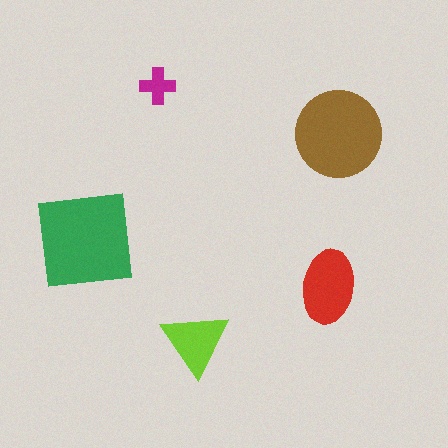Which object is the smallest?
The magenta cross.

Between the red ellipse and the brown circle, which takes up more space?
The brown circle.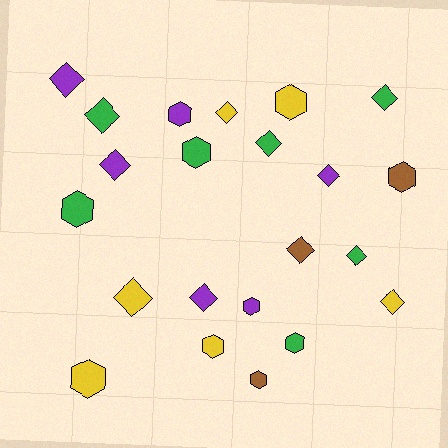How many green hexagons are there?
There are 3 green hexagons.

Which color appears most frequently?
Green, with 7 objects.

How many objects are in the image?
There are 22 objects.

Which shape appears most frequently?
Diamond, with 12 objects.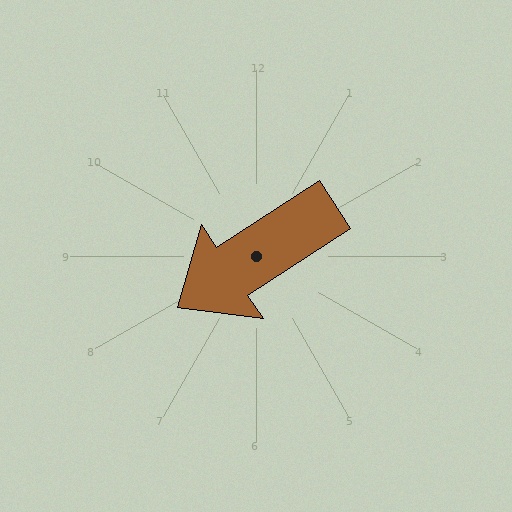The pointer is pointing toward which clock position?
Roughly 8 o'clock.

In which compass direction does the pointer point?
Southwest.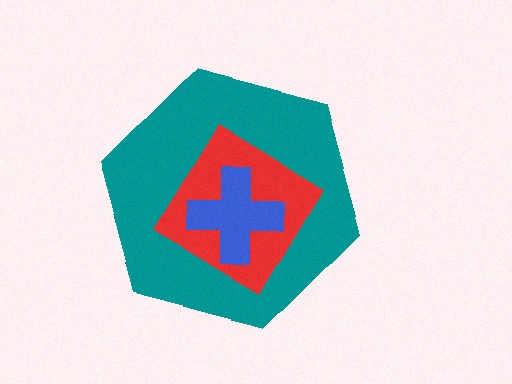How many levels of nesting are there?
3.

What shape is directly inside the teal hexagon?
The red diamond.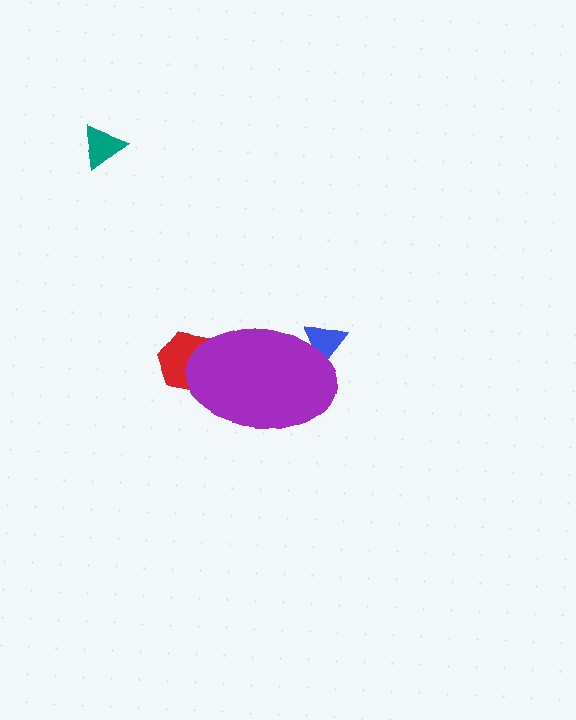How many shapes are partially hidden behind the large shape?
2 shapes are partially hidden.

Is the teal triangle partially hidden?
No, the teal triangle is fully visible.